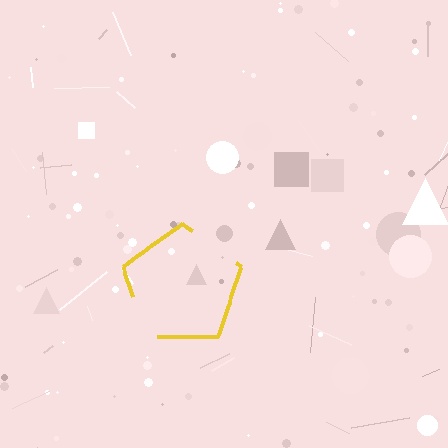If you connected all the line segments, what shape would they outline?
They would outline a pentagon.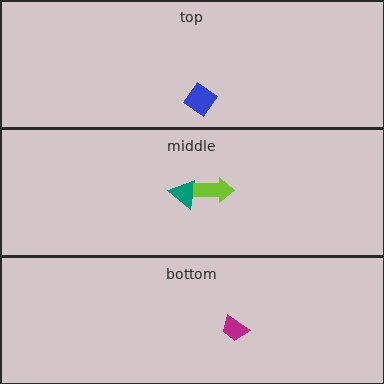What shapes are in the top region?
The blue diamond.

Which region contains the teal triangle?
The middle region.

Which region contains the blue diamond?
The top region.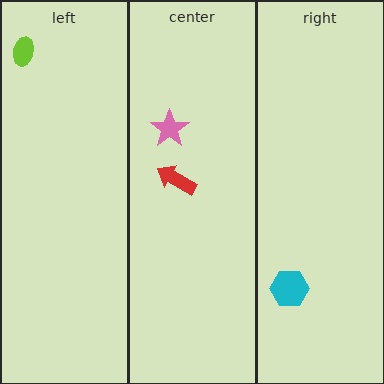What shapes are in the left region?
The lime ellipse.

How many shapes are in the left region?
1.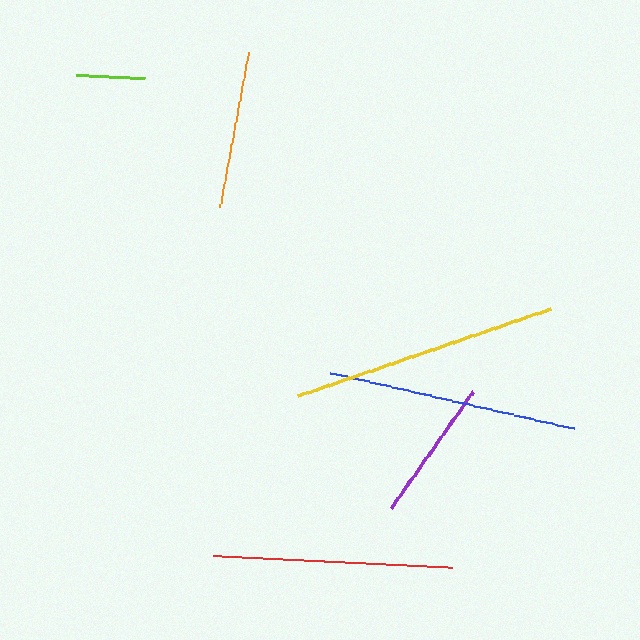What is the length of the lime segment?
The lime segment is approximately 70 pixels long.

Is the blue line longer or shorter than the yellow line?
The yellow line is longer than the blue line.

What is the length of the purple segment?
The purple segment is approximately 142 pixels long.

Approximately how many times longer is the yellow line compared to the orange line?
The yellow line is approximately 1.7 times the length of the orange line.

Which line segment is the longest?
The yellow line is the longest at approximately 268 pixels.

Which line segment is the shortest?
The lime line is the shortest at approximately 70 pixels.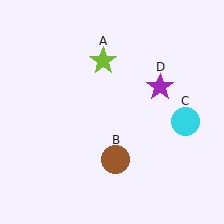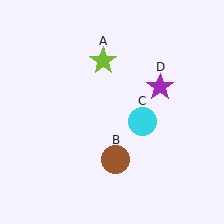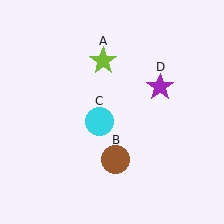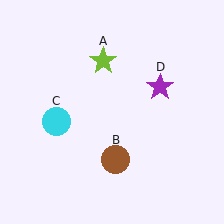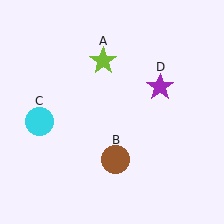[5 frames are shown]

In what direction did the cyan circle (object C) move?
The cyan circle (object C) moved left.